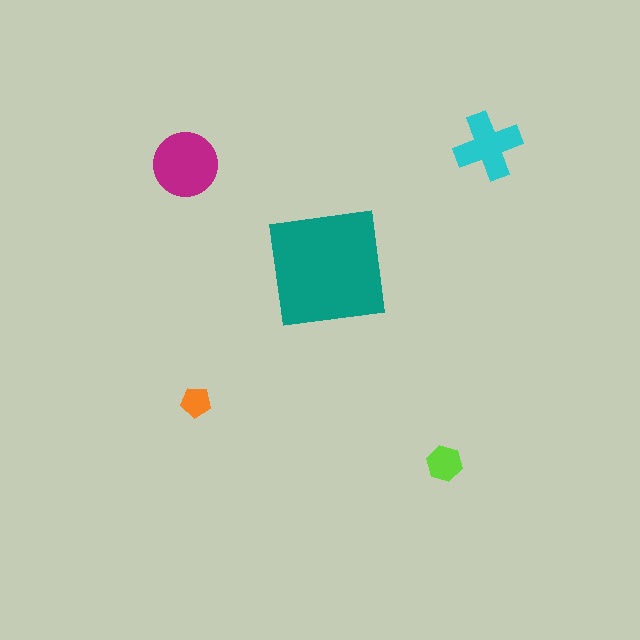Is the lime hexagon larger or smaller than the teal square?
Smaller.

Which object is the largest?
The teal square.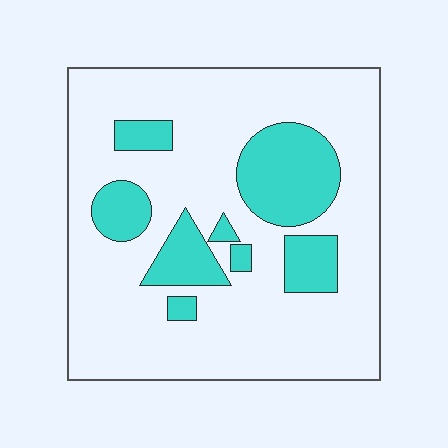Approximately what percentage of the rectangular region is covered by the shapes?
Approximately 20%.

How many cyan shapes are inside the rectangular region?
8.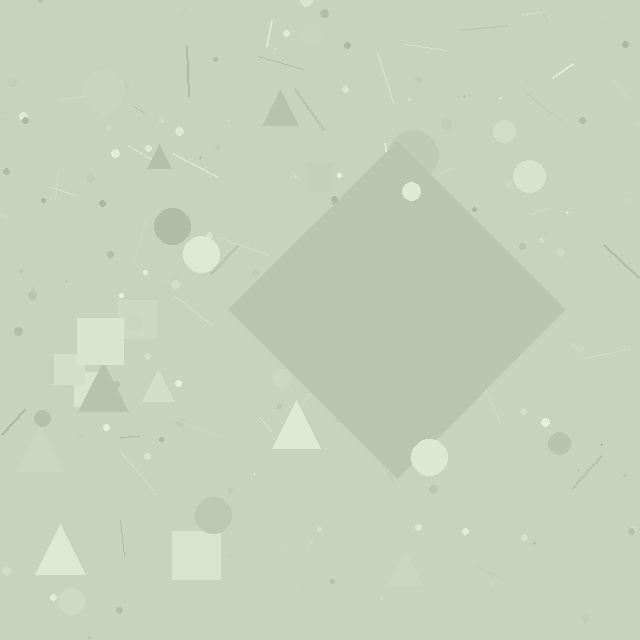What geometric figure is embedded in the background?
A diamond is embedded in the background.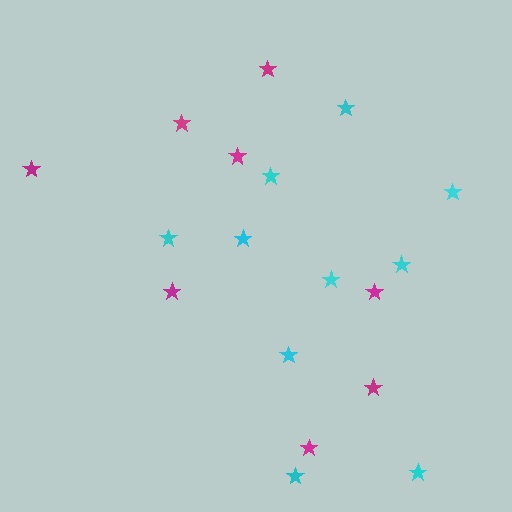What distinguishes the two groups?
There are 2 groups: one group of magenta stars (8) and one group of cyan stars (10).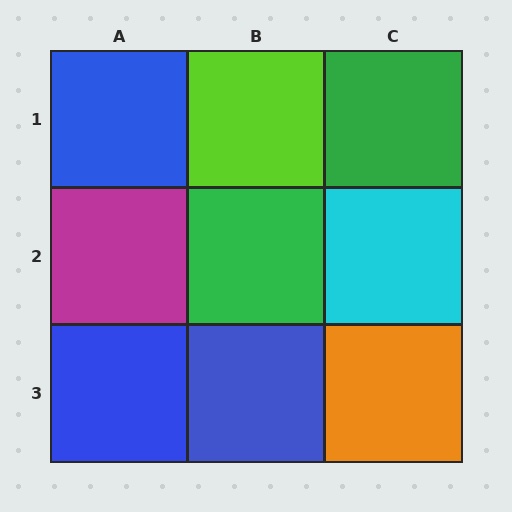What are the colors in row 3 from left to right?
Blue, blue, orange.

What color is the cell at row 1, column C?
Green.